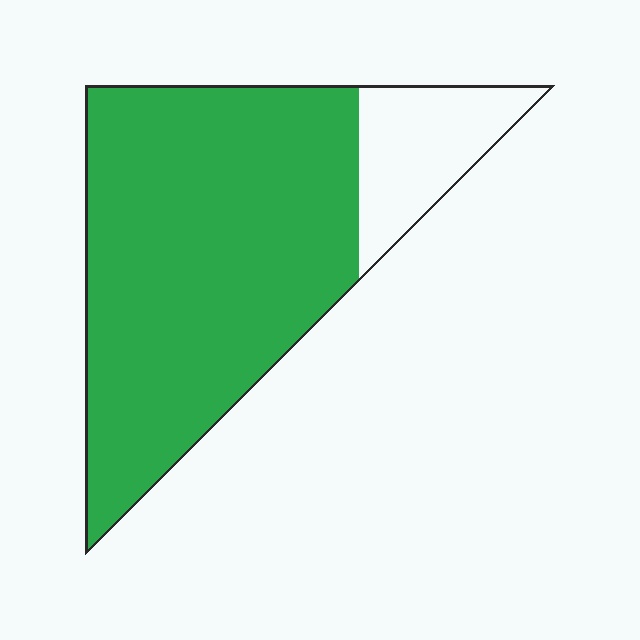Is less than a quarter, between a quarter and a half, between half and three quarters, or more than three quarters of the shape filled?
More than three quarters.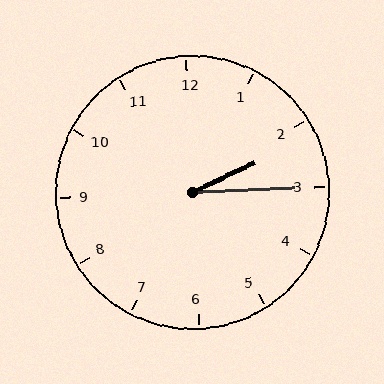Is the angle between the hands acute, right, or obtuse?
It is acute.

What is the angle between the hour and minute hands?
Approximately 22 degrees.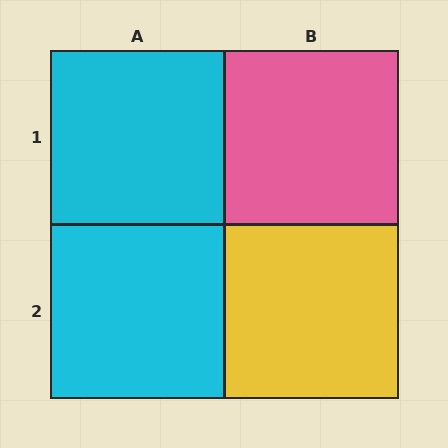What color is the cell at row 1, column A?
Cyan.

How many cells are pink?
1 cell is pink.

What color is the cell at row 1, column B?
Pink.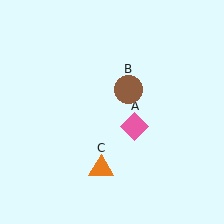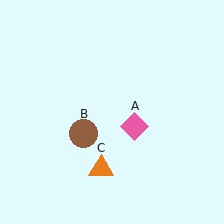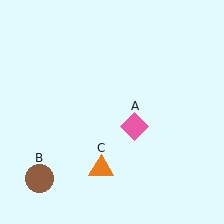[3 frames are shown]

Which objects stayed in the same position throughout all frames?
Pink diamond (object A) and orange triangle (object C) remained stationary.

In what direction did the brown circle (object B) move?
The brown circle (object B) moved down and to the left.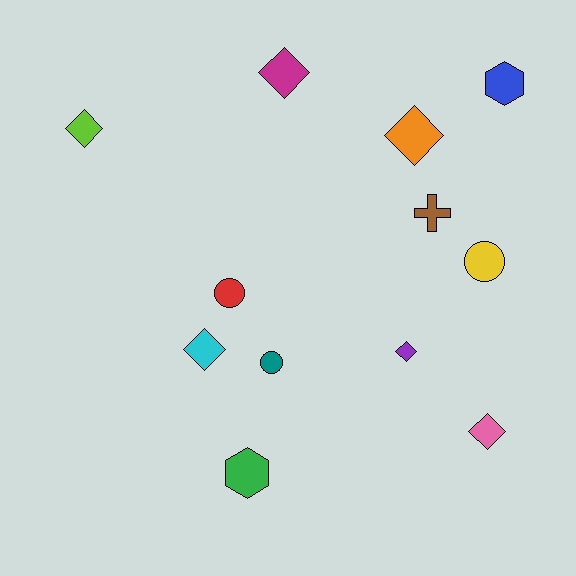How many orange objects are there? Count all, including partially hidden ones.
There is 1 orange object.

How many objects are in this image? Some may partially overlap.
There are 12 objects.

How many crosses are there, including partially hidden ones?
There is 1 cross.